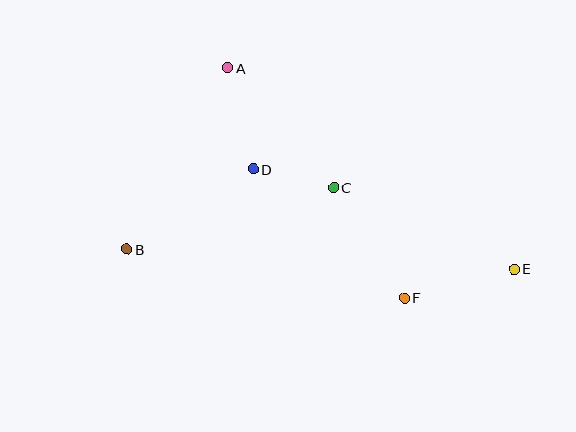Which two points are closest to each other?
Points C and D are closest to each other.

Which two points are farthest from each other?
Points B and E are farthest from each other.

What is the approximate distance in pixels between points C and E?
The distance between C and E is approximately 198 pixels.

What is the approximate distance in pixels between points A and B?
The distance between A and B is approximately 208 pixels.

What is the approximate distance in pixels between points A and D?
The distance between A and D is approximately 105 pixels.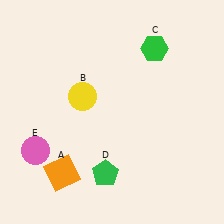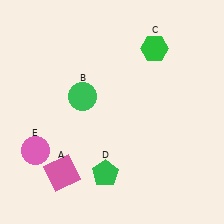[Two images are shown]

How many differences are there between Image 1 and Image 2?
There are 2 differences between the two images.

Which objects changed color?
A changed from orange to pink. B changed from yellow to green.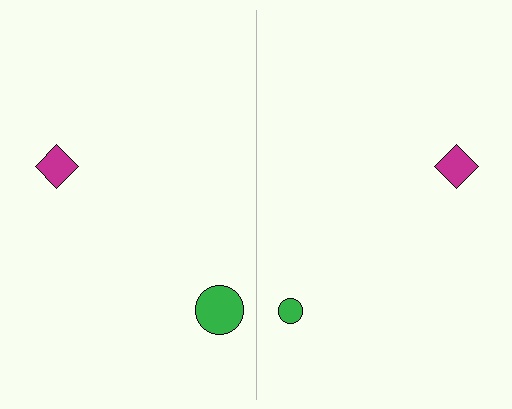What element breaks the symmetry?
The green circle on the right side has a different size than its mirror counterpart.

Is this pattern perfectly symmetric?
No, the pattern is not perfectly symmetric. The green circle on the right side has a different size than its mirror counterpart.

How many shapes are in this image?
There are 4 shapes in this image.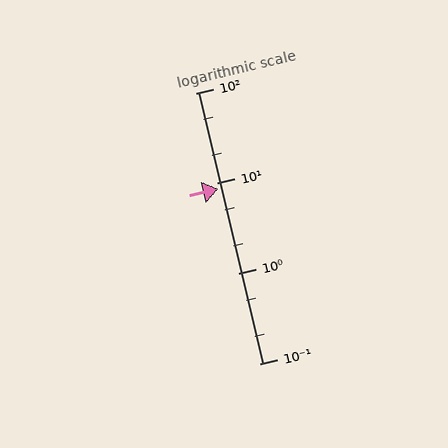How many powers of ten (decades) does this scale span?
The scale spans 3 decades, from 0.1 to 100.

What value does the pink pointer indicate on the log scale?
The pointer indicates approximately 8.7.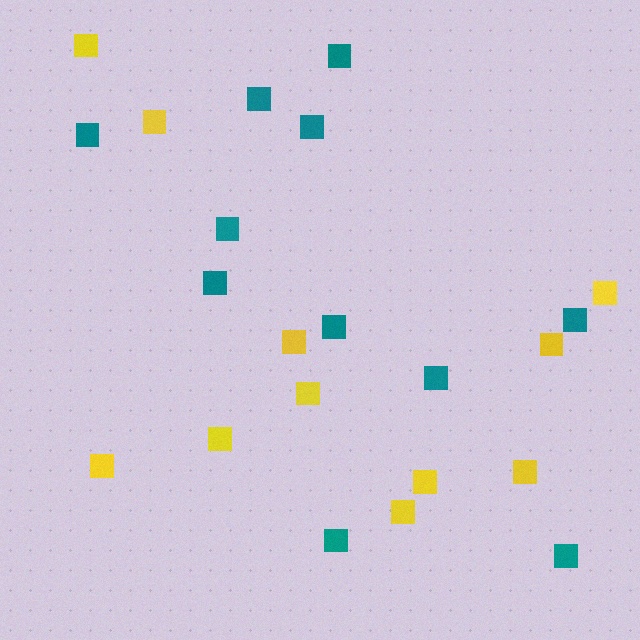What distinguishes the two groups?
There are 2 groups: one group of yellow squares (11) and one group of teal squares (11).